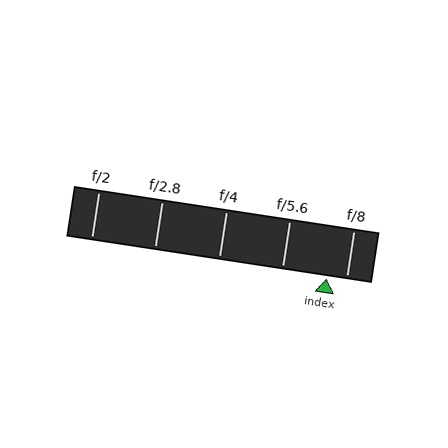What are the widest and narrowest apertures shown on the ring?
The widest aperture shown is f/2 and the narrowest is f/8.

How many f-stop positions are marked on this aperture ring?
There are 5 f-stop positions marked.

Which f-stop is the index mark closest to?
The index mark is closest to f/8.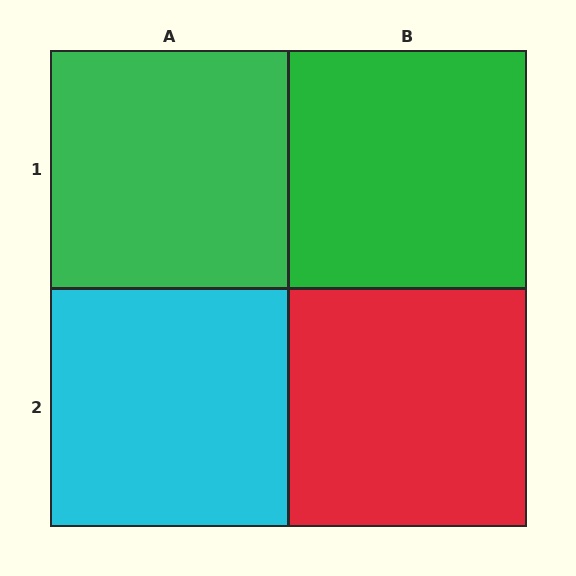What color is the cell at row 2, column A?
Cyan.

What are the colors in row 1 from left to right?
Green, green.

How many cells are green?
2 cells are green.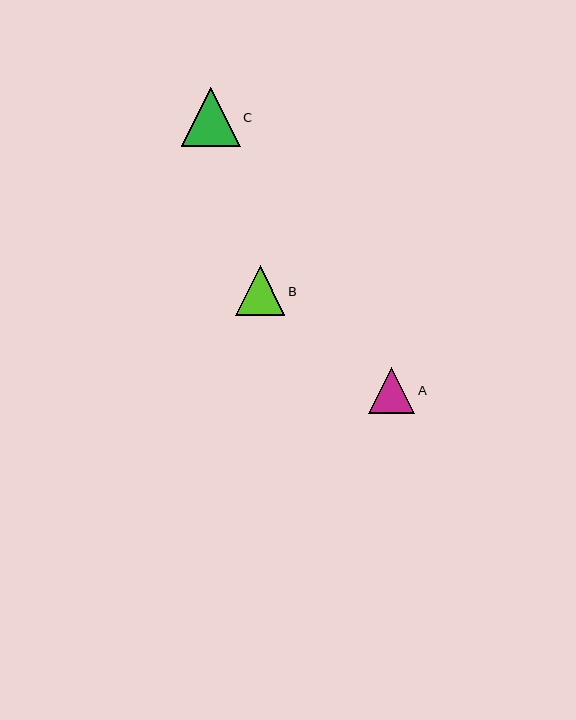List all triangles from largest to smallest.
From largest to smallest: C, B, A.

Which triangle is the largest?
Triangle C is the largest with a size of approximately 59 pixels.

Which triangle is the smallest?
Triangle A is the smallest with a size of approximately 46 pixels.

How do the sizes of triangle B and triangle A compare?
Triangle B and triangle A are approximately the same size.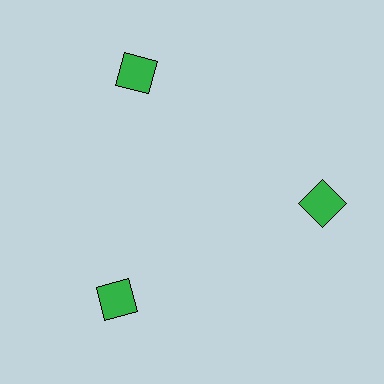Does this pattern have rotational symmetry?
Yes, this pattern has 3-fold rotational symmetry. It looks the same after rotating 120 degrees around the center.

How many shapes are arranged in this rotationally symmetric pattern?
There are 3 shapes, arranged in 3 groups of 1.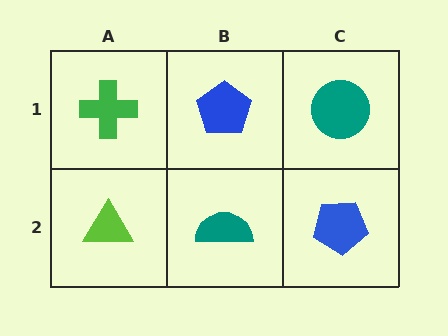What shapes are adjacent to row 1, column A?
A lime triangle (row 2, column A), a blue pentagon (row 1, column B).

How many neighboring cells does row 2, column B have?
3.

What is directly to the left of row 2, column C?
A teal semicircle.